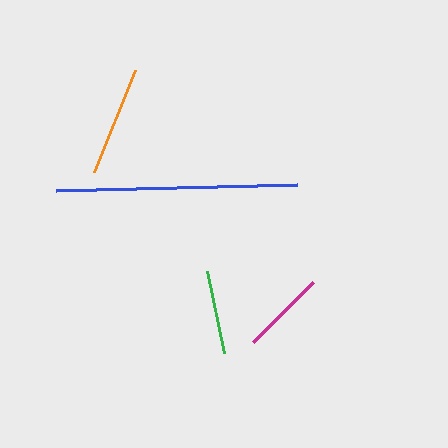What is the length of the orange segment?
The orange segment is approximately 110 pixels long.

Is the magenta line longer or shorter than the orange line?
The orange line is longer than the magenta line.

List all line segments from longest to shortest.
From longest to shortest: blue, orange, magenta, green.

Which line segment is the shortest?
The green line is the shortest at approximately 84 pixels.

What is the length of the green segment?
The green segment is approximately 84 pixels long.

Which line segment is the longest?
The blue line is the longest at approximately 242 pixels.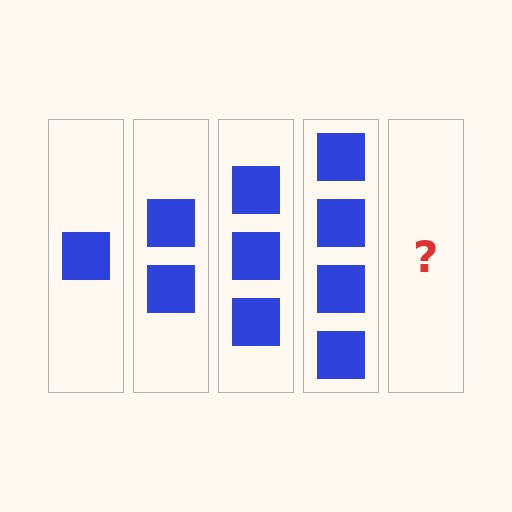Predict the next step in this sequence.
The next step is 5 squares.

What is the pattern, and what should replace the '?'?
The pattern is that each step adds one more square. The '?' should be 5 squares.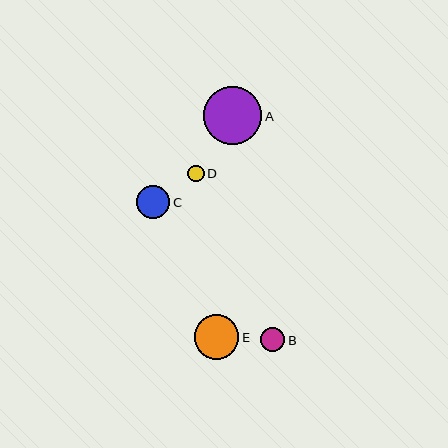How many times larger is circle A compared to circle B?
Circle A is approximately 2.4 times the size of circle B.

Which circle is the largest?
Circle A is the largest with a size of approximately 59 pixels.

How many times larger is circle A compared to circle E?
Circle A is approximately 1.3 times the size of circle E.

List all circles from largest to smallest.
From largest to smallest: A, E, C, B, D.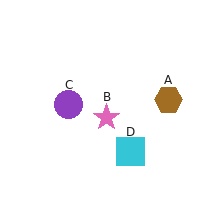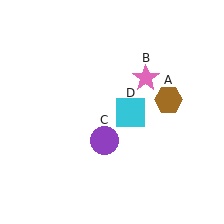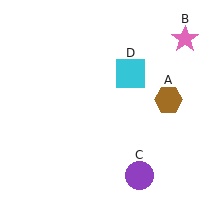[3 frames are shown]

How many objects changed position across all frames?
3 objects changed position: pink star (object B), purple circle (object C), cyan square (object D).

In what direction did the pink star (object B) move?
The pink star (object B) moved up and to the right.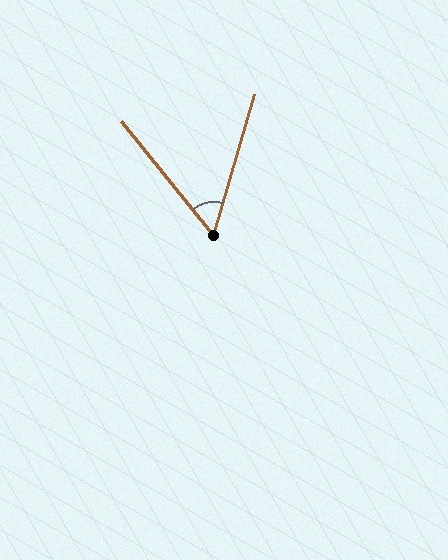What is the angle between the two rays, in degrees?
Approximately 55 degrees.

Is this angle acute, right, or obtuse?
It is acute.